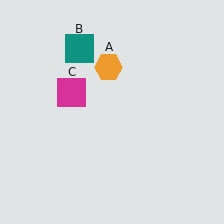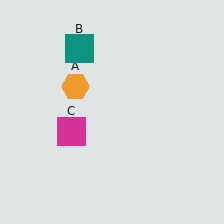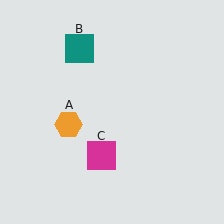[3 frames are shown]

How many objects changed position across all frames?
2 objects changed position: orange hexagon (object A), magenta square (object C).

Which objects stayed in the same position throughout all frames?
Teal square (object B) remained stationary.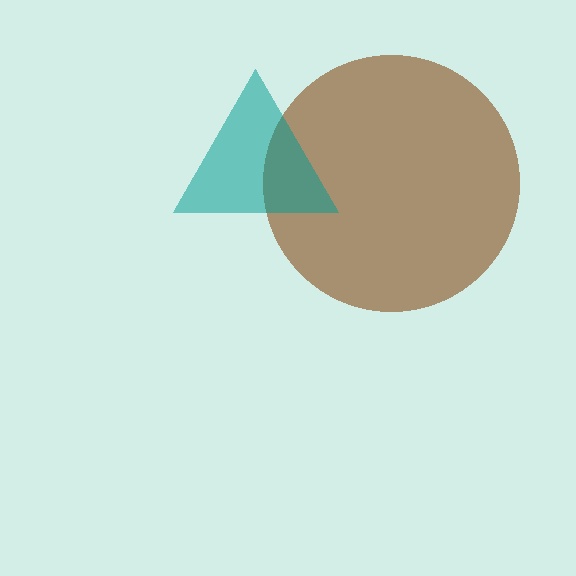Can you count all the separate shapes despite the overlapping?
Yes, there are 2 separate shapes.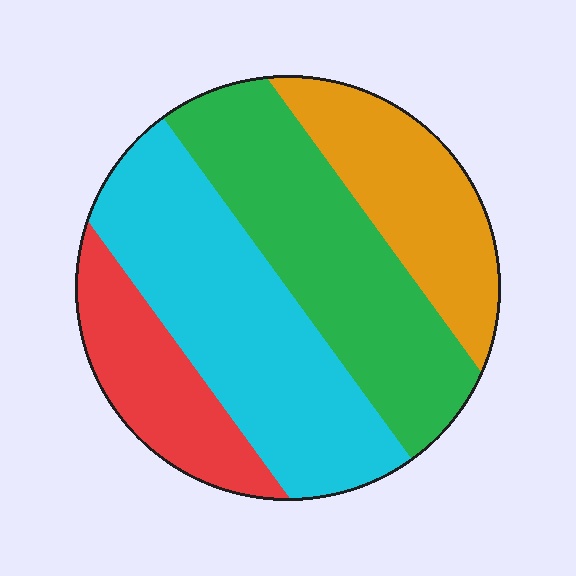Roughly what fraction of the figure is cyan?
Cyan covers roughly 35% of the figure.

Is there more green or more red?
Green.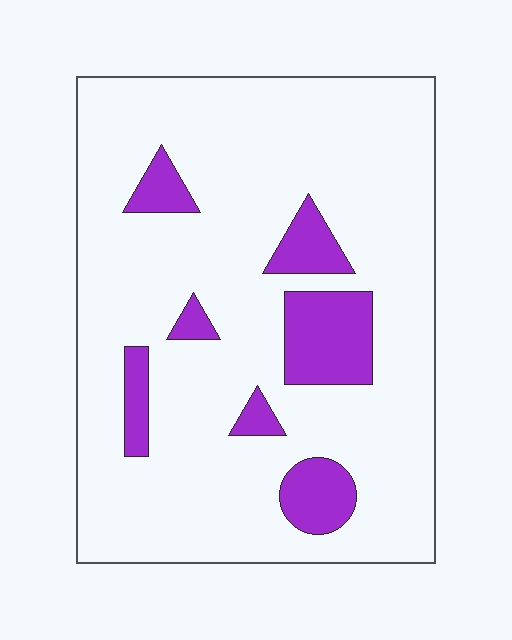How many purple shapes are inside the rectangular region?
7.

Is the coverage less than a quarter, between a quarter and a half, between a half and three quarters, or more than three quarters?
Less than a quarter.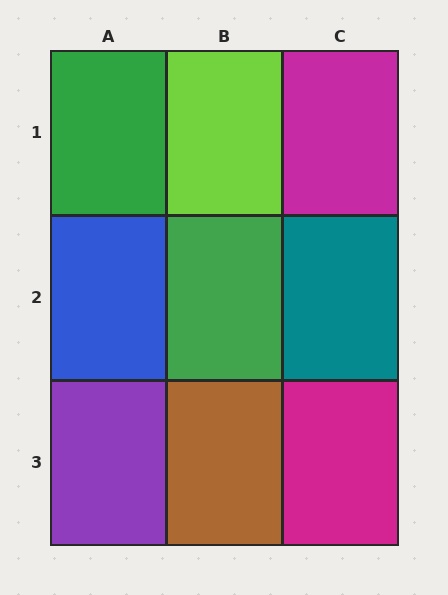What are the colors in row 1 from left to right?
Green, lime, magenta.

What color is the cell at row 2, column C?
Teal.